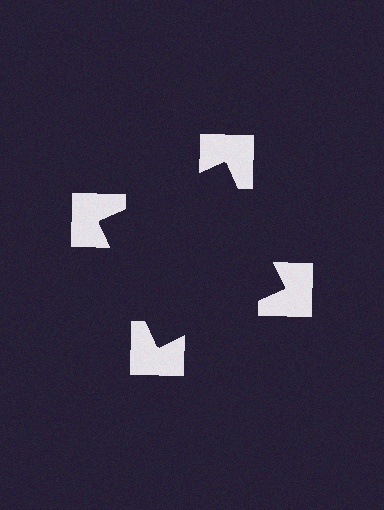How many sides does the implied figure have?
4 sides.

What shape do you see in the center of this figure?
An illusory square — its edges are inferred from the aligned wedge cuts in the notched squares, not physically drawn.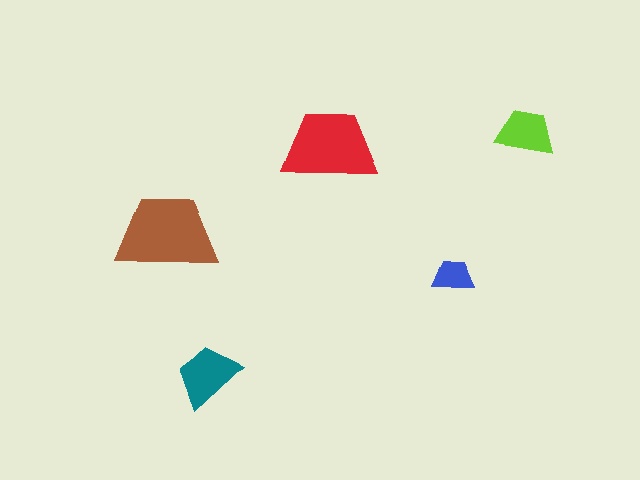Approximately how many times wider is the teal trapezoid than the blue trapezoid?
About 1.5 times wider.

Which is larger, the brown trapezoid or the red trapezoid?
The brown one.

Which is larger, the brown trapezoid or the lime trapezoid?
The brown one.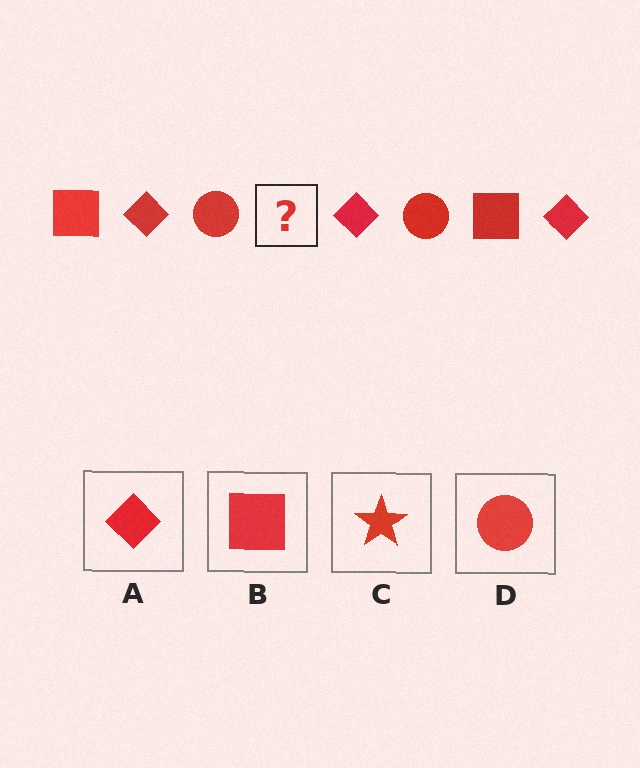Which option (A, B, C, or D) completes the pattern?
B.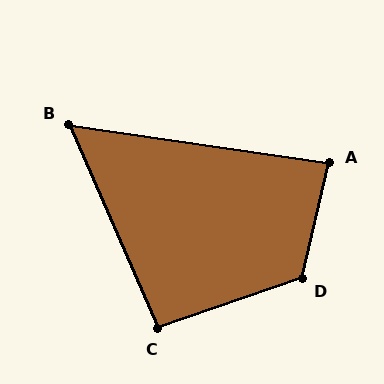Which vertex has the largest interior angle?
D, at approximately 122 degrees.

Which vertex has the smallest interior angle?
B, at approximately 58 degrees.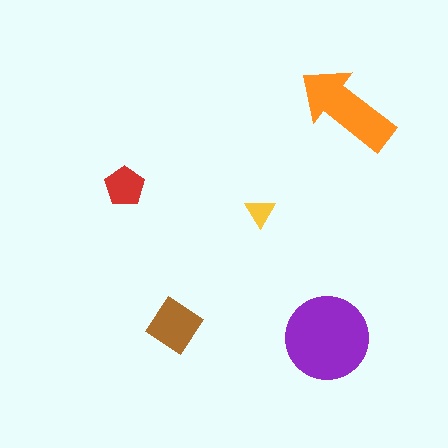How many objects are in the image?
There are 5 objects in the image.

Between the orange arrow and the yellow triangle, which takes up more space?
The orange arrow.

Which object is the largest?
The purple circle.